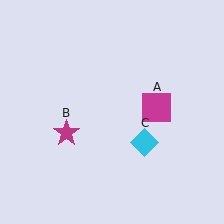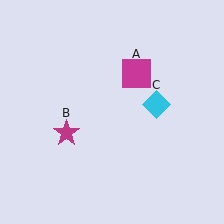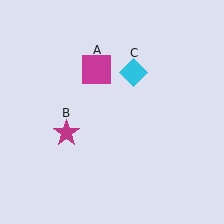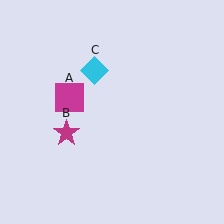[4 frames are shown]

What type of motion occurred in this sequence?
The magenta square (object A), cyan diamond (object C) rotated counterclockwise around the center of the scene.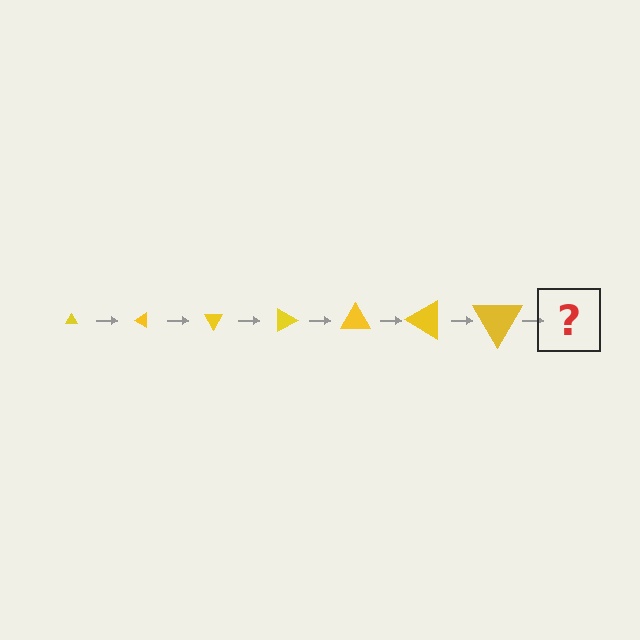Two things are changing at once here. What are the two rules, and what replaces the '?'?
The two rules are that the triangle grows larger each step and it rotates 30 degrees each step. The '?' should be a triangle, larger than the previous one and rotated 210 degrees from the start.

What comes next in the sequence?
The next element should be a triangle, larger than the previous one and rotated 210 degrees from the start.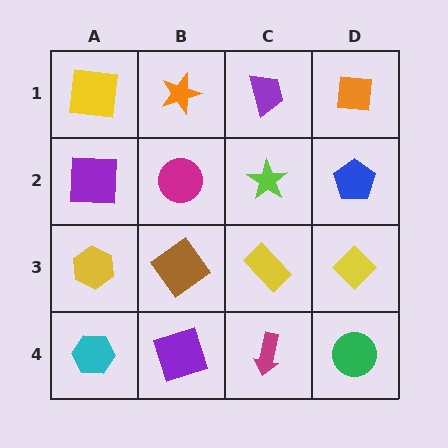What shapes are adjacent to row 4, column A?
A yellow hexagon (row 3, column A), a purple square (row 4, column B).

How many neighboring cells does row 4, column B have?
3.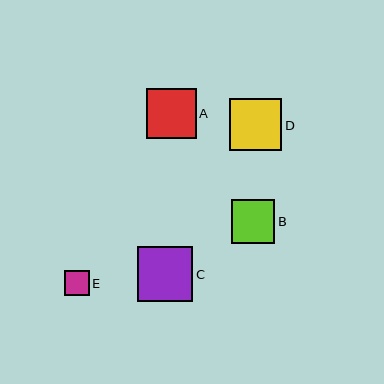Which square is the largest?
Square C is the largest with a size of approximately 55 pixels.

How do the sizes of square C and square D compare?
Square C and square D are approximately the same size.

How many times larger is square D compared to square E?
Square D is approximately 2.1 times the size of square E.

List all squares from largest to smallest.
From largest to smallest: C, D, A, B, E.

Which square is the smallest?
Square E is the smallest with a size of approximately 25 pixels.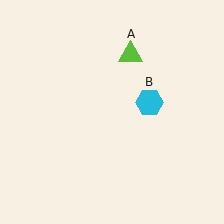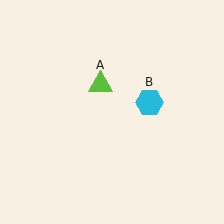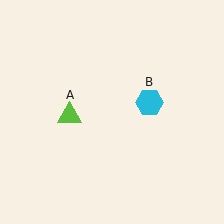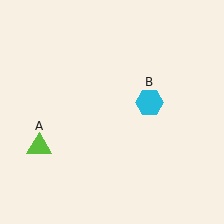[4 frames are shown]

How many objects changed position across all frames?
1 object changed position: lime triangle (object A).